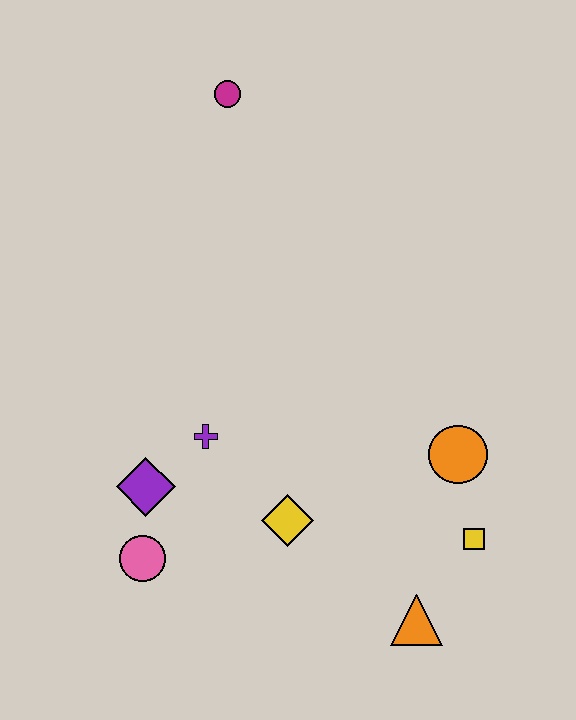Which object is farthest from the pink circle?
The magenta circle is farthest from the pink circle.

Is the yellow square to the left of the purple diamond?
No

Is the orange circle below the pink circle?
No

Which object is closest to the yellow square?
The orange circle is closest to the yellow square.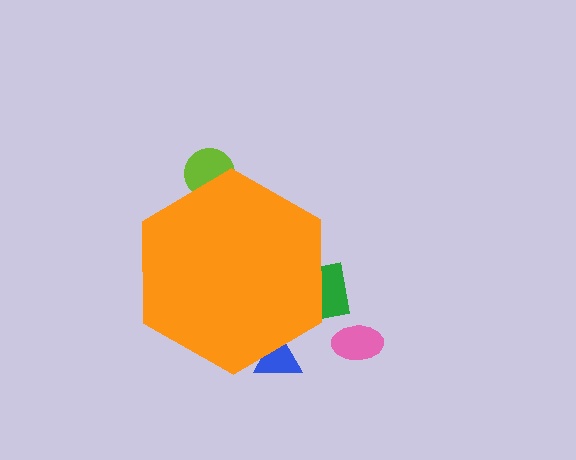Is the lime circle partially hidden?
Yes, the lime circle is partially hidden behind the orange hexagon.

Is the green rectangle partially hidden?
Yes, the green rectangle is partially hidden behind the orange hexagon.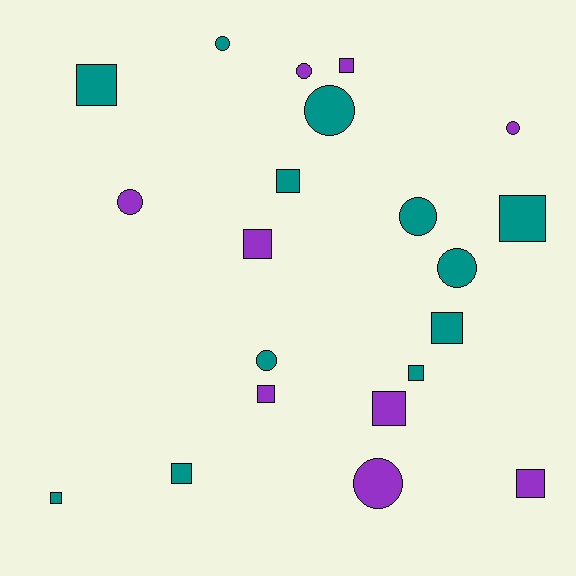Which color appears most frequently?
Teal, with 12 objects.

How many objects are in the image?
There are 21 objects.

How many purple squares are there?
There are 5 purple squares.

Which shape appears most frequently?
Square, with 12 objects.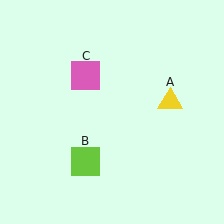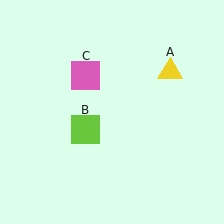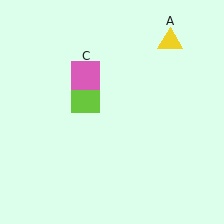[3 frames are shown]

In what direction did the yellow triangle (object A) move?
The yellow triangle (object A) moved up.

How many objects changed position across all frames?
2 objects changed position: yellow triangle (object A), lime square (object B).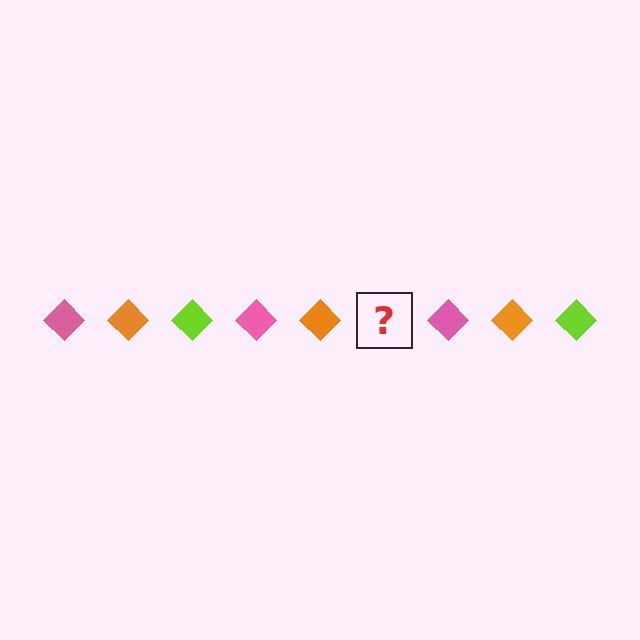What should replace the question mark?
The question mark should be replaced with a lime diamond.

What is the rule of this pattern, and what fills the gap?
The rule is that the pattern cycles through pink, orange, lime diamonds. The gap should be filled with a lime diamond.